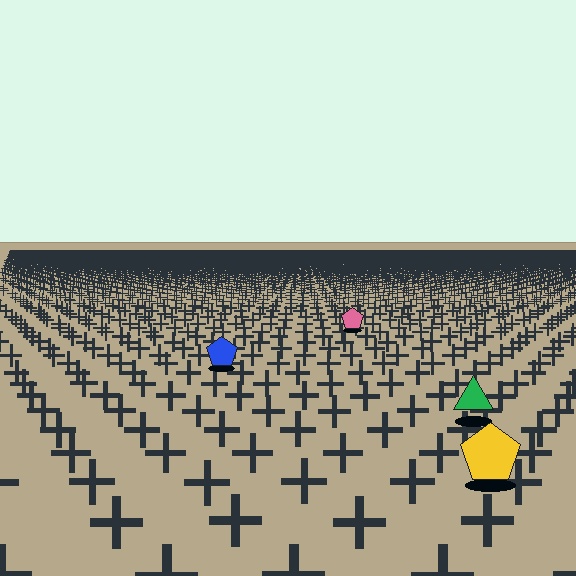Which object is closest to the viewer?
The yellow pentagon is closest. The texture marks near it are larger and more spread out.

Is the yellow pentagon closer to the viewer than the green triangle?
Yes. The yellow pentagon is closer — you can tell from the texture gradient: the ground texture is coarser near it.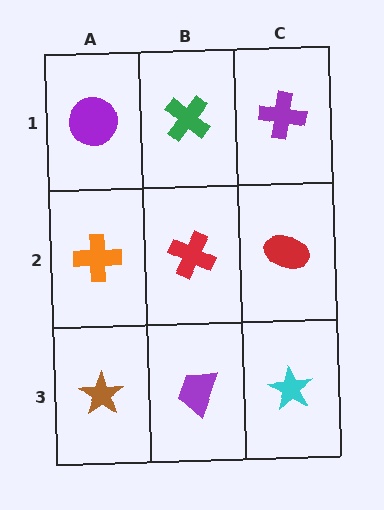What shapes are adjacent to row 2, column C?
A purple cross (row 1, column C), a cyan star (row 3, column C), a red cross (row 2, column B).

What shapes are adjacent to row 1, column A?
An orange cross (row 2, column A), a green cross (row 1, column B).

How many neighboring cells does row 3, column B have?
3.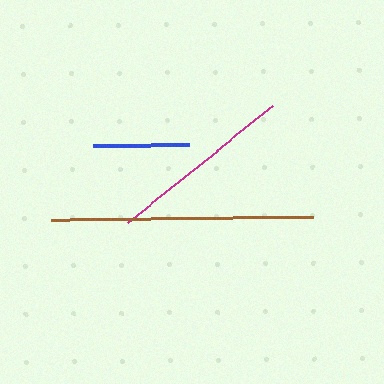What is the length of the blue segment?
The blue segment is approximately 96 pixels long.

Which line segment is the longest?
The brown line is the longest at approximately 261 pixels.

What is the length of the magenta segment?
The magenta segment is approximately 186 pixels long.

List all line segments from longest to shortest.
From longest to shortest: brown, magenta, blue.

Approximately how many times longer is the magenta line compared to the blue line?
The magenta line is approximately 1.9 times the length of the blue line.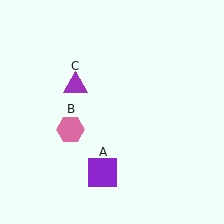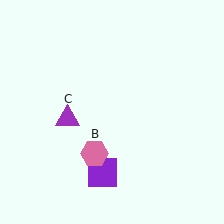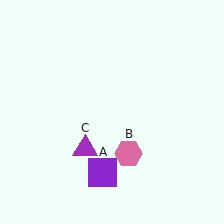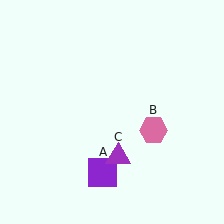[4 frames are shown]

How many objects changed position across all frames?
2 objects changed position: pink hexagon (object B), purple triangle (object C).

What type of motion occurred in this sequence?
The pink hexagon (object B), purple triangle (object C) rotated counterclockwise around the center of the scene.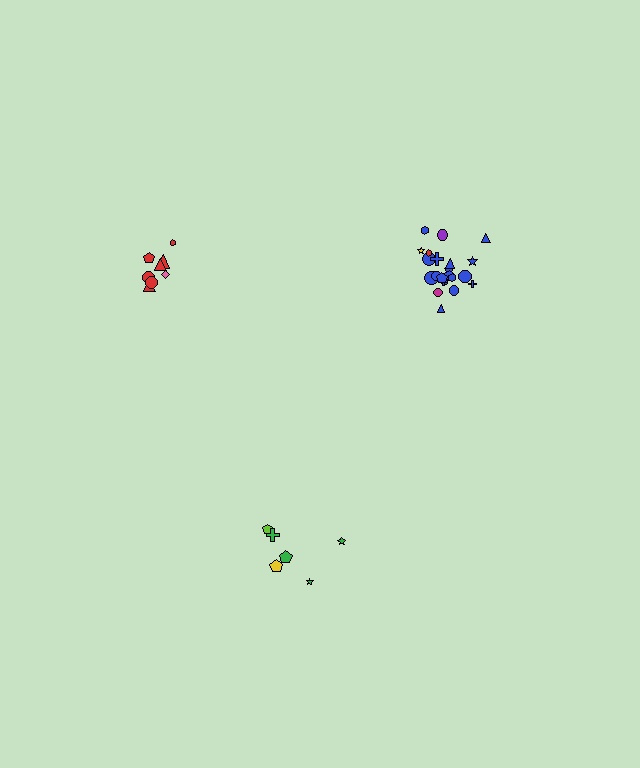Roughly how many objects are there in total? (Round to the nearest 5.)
Roughly 35 objects in total.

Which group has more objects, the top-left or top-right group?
The top-right group.